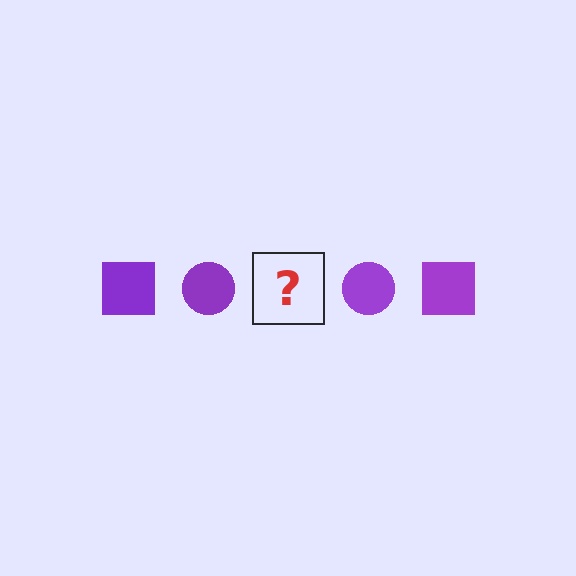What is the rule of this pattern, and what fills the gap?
The rule is that the pattern cycles through square, circle shapes in purple. The gap should be filled with a purple square.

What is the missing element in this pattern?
The missing element is a purple square.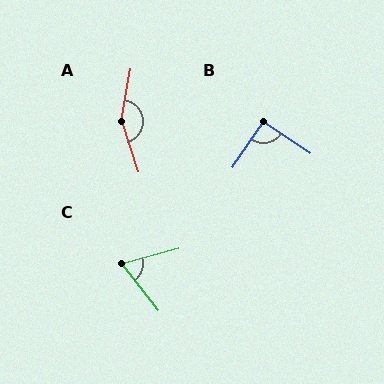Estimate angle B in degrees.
Approximately 90 degrees.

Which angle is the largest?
A, at approximately 152 degrees.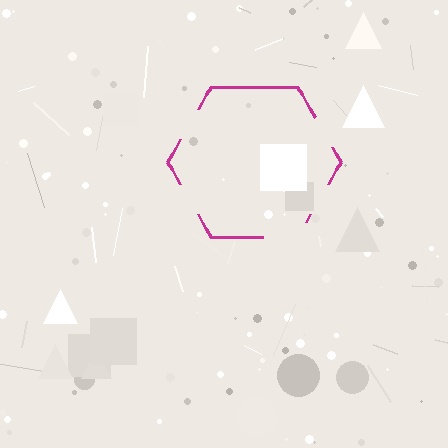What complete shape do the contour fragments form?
The contour fragments form a hexagon.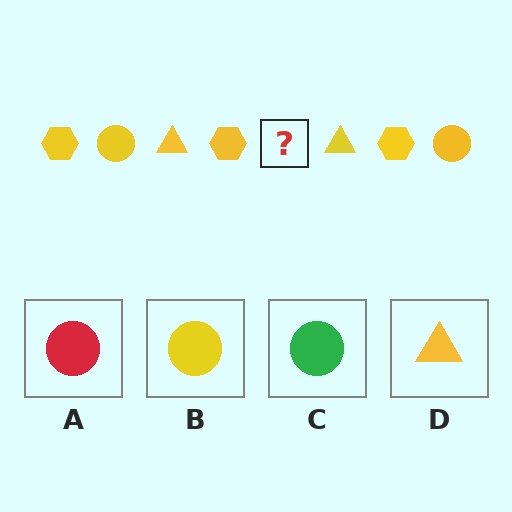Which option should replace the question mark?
Option B.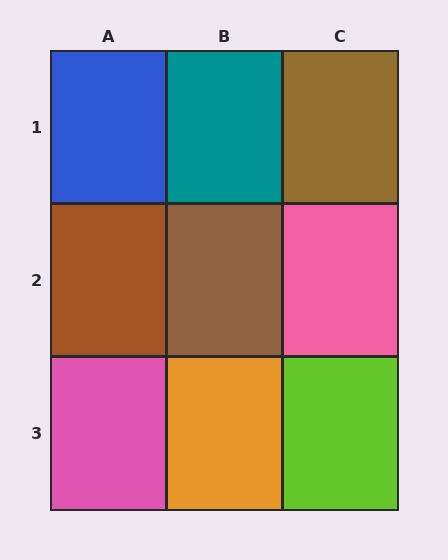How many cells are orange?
1 cell is orange.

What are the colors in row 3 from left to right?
Pink, orange, lime.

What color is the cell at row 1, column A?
Blue.